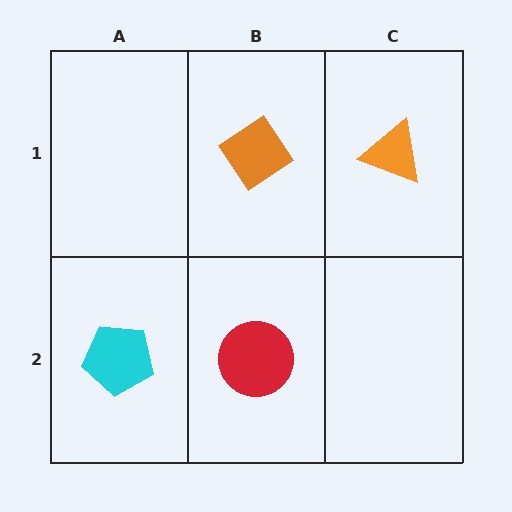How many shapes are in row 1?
2 shapes.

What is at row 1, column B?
An orange diamond.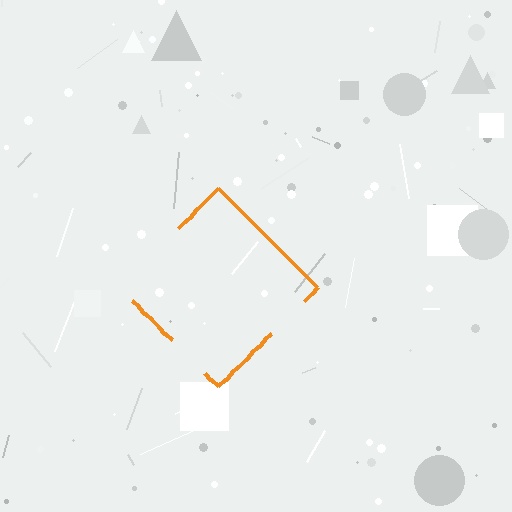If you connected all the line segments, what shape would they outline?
They would outline a diamond.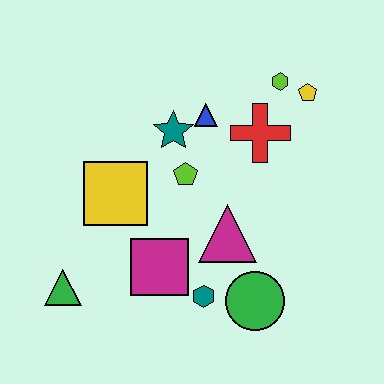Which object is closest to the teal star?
The blue triangle is closest to the teal star.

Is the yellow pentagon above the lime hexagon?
No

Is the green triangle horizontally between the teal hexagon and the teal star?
No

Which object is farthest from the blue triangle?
The green triangle is farthest from the blue triangle.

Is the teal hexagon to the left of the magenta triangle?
Yes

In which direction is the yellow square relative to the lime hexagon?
The yellow square is to the left of the lime hexagon.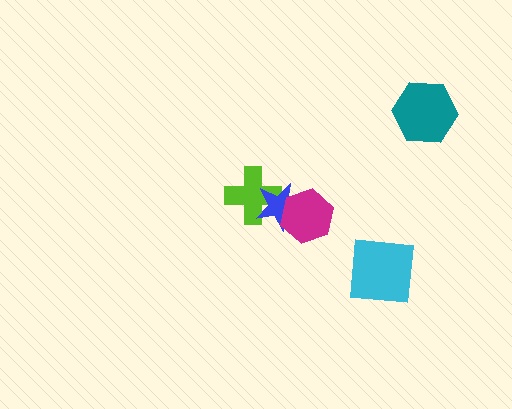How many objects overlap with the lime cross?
1 object overlaps with the lime cross.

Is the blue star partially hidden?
Yes, it is partially covered by another shape.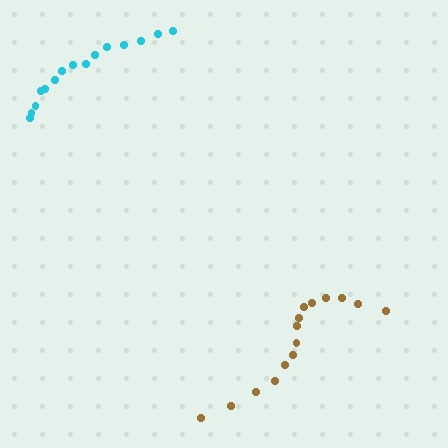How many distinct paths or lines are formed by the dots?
There are 2 distinct paths.